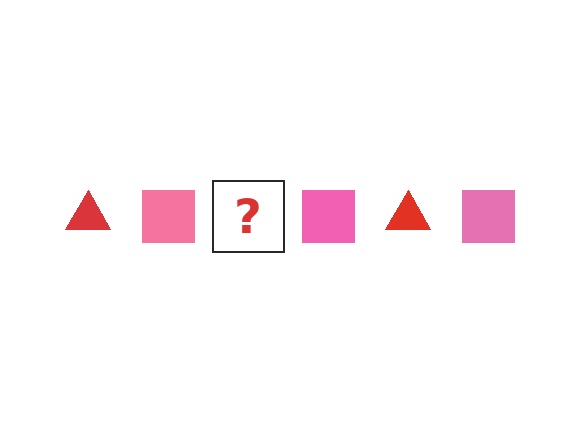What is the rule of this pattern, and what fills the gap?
The rule is that the pattern alternates between red triangle and pink square. The gap should be filled with a red triangle.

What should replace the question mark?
The question mark should be replaced with a red triangle.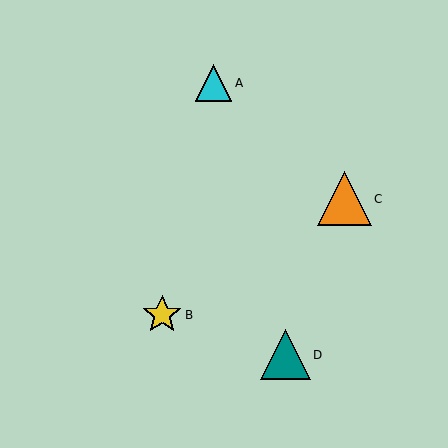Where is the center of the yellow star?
The center of the yellow star is at (162, 315).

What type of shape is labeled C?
Shape C is an orange triangle.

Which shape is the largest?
The orange triangle (labeled C) is the largest.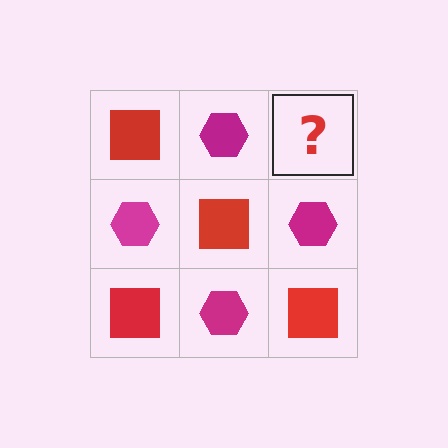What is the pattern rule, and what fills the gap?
The rule is that it alternates red square and magenta hexagon in a checkerboard pattern. The gap should be filled with a red square.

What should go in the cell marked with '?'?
The missing cell should contain a red square.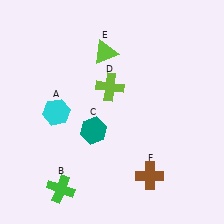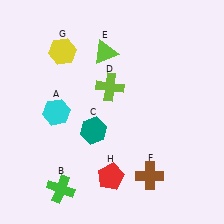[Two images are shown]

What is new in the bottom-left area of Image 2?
A red pentagon (H) was added in the bottom-left area of Image 2.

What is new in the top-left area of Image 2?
A yellow hexagon (G) was added in the top-left area of Image 2.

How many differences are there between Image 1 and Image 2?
There are 2 differences between the two images.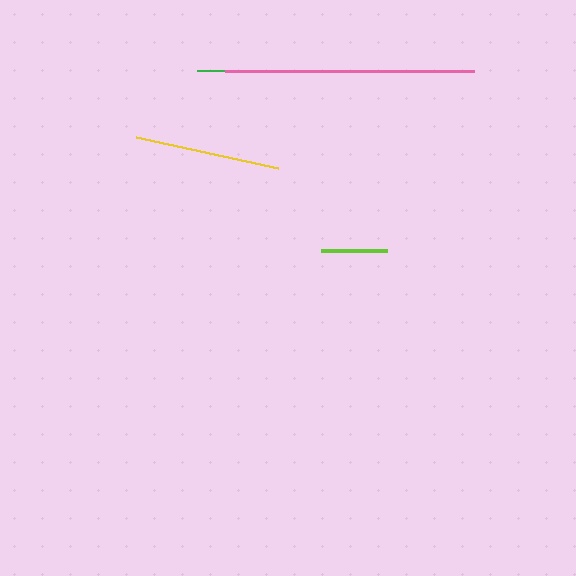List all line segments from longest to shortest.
From longest to shortest: pink, yellow, green, lime.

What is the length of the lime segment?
The lime segment is approximately 66 pixels long.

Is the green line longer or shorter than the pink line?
The pink line is longer than the green line.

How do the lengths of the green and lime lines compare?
The green and lime lines are approximately the same length.